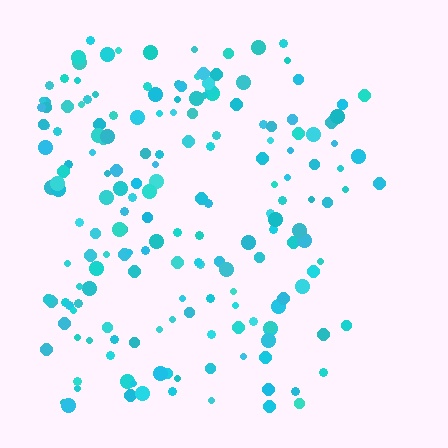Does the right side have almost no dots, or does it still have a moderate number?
Still a moderate number, just noticeably fewer than the left.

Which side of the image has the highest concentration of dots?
The left.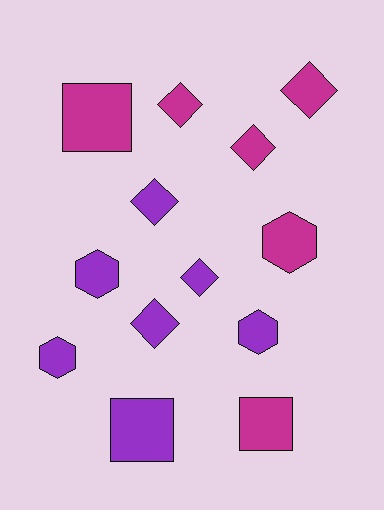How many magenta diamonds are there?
There are 3 magenta diamonds.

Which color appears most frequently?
Purple, with 7 objects.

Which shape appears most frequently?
Diamond, with 6 objects.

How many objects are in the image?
There are 13 objects.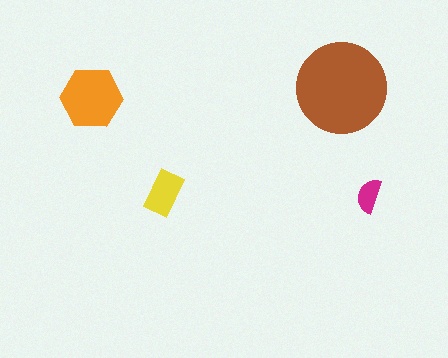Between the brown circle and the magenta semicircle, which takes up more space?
The brown circle.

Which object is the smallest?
The magenta semicircle.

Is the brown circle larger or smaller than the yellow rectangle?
Larger.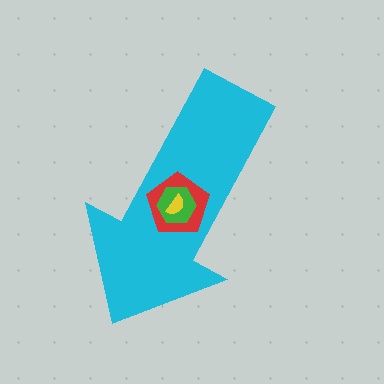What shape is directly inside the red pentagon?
The green hexagon.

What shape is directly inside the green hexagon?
The yellow semicircle.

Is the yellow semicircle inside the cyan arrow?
Yes.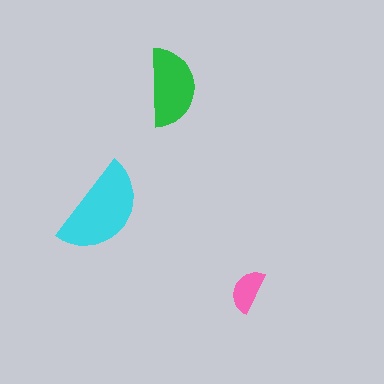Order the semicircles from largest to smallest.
the cyan one, the green one, the pink one.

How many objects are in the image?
There are 3 objects in the image.